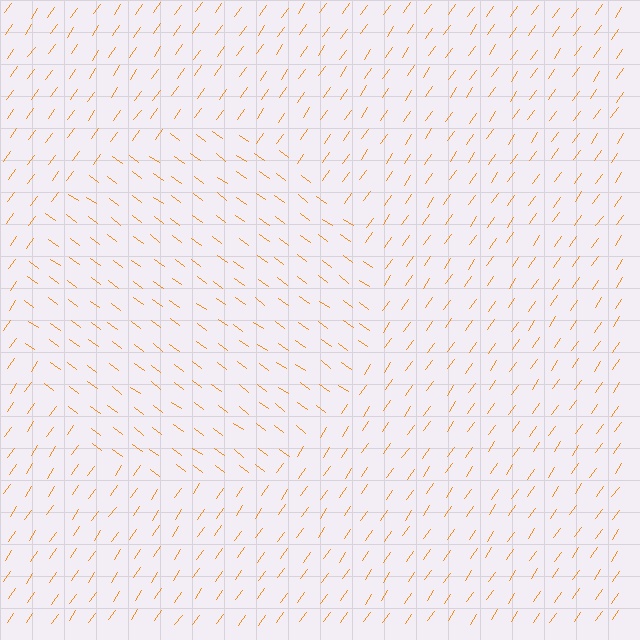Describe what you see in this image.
The image is filled with small orange line segments. A circle region in the image has lines oriented differently from the surrounding lines, creating a visible texture boundary.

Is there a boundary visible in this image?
Yes, there is a texture boundary formed by a change in line orientation.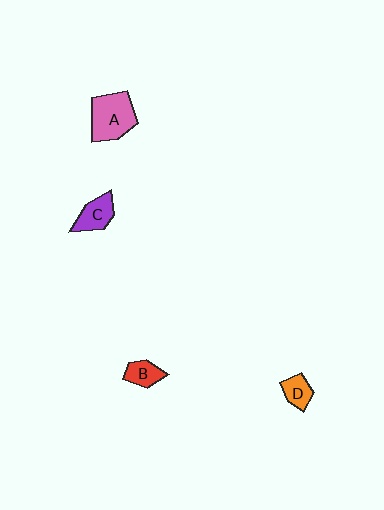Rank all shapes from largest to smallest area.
From largest to smallest: A (pink), C (purple), B (red), D (orange).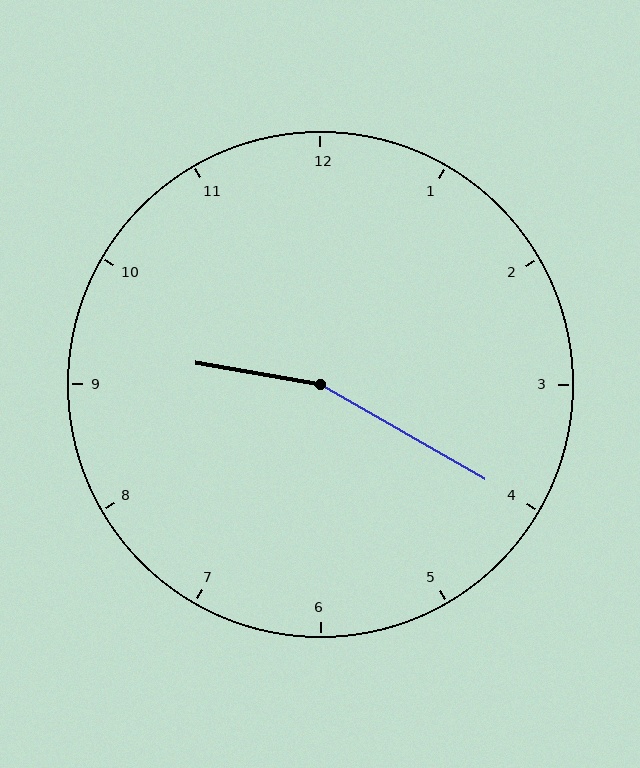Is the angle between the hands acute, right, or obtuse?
It is obtuse.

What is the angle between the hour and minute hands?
Approximately 160 degrees.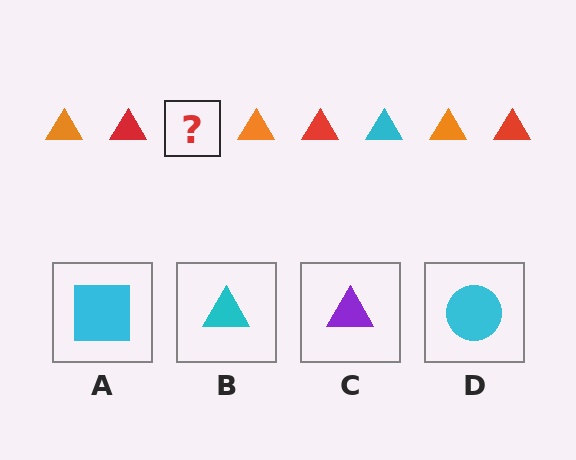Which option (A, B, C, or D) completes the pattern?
B.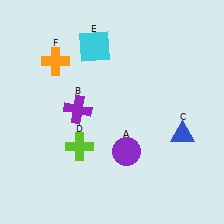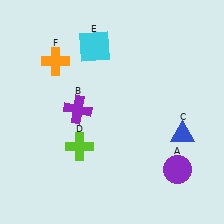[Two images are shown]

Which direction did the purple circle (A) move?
The purple circle (A) moved right.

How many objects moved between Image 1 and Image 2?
1 object moved between the two images.